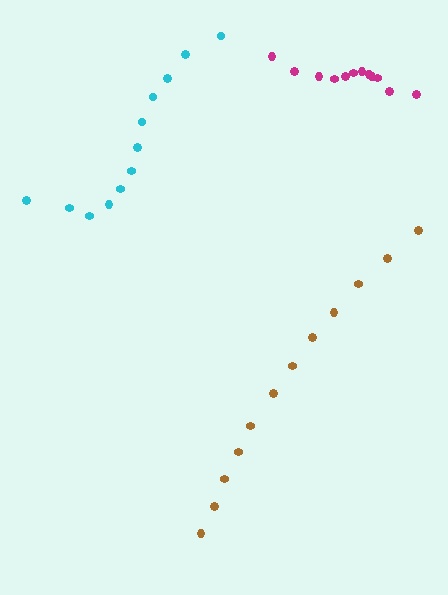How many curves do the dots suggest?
There are 3 distinct paths.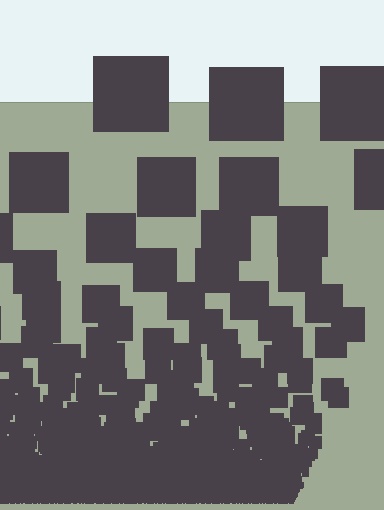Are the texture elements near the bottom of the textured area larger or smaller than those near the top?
Smaller. The gradient is inverted — elements near the bottom are smaller and denser.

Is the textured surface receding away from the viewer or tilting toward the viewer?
The surface appears to tilt toward the viewer. Texture elements get larger and sparser toward the top.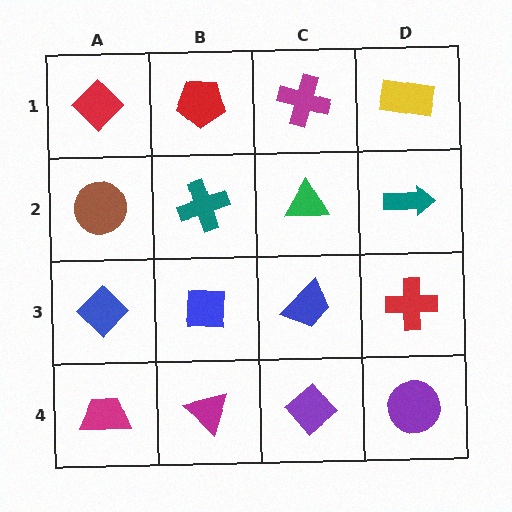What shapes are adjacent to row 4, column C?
A blue trapezoid (row 3, column C), a magenta triangle (row 4, column B), a purple circle (row 4, column D).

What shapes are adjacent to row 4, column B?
A blue square (row 3, column B), a magenta trapezoid (row 4, column A), a purple diamond (row 4, column C).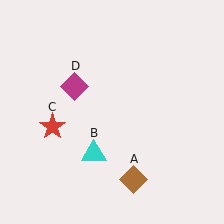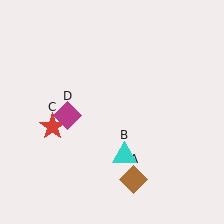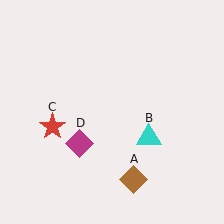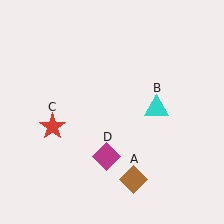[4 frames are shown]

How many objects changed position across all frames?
2 objects changed position: cyan triangle (object B), magenta diamond (object D).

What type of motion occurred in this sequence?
The cyan triangle (object B), magenta diamond (object D) rotated counterclockwise around the center of the scene.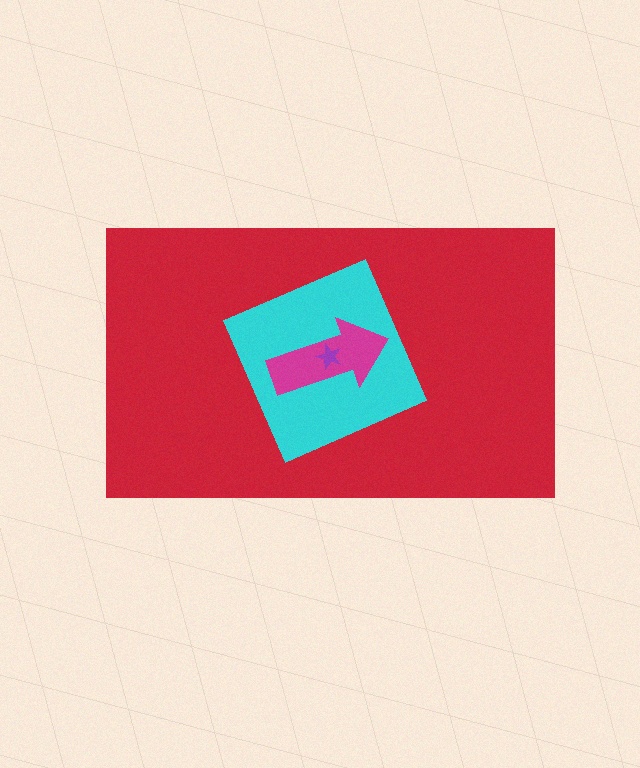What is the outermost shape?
The red rectangle.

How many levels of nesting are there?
4.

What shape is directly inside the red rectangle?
The cyan square.